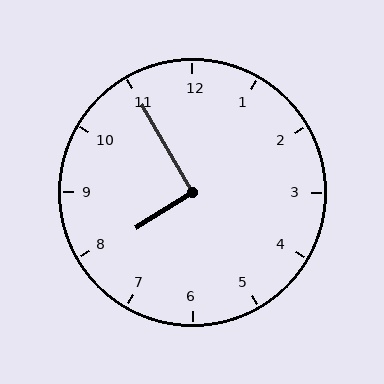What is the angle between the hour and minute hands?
Approximately 92 degrees.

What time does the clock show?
7:55.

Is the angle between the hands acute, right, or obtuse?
It is right.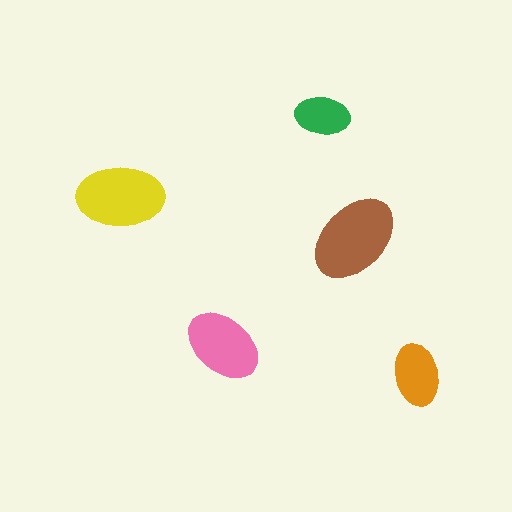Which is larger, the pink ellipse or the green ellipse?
The pink one.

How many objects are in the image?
There are 5 objects in the image.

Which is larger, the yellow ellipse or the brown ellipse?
The brown one.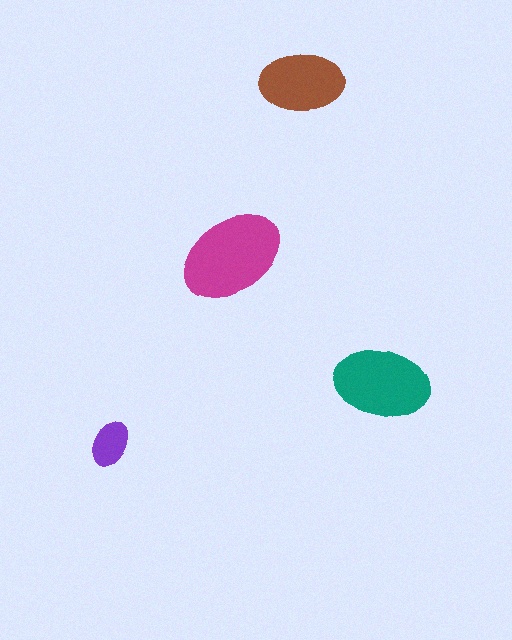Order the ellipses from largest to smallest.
the magenta one, the teal one, the brown one, the purple one.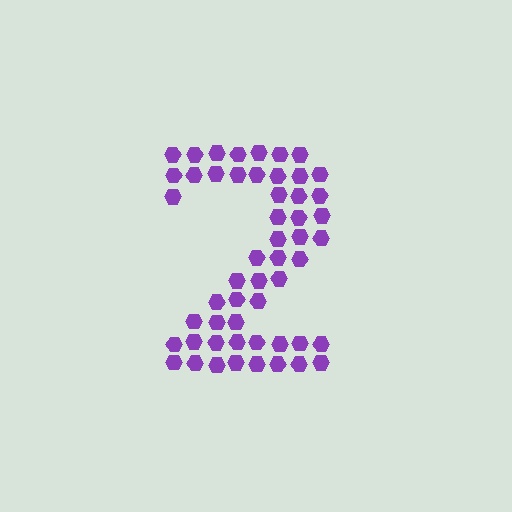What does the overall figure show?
The overall figure shows the digit 2.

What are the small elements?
The small elements are hexagons.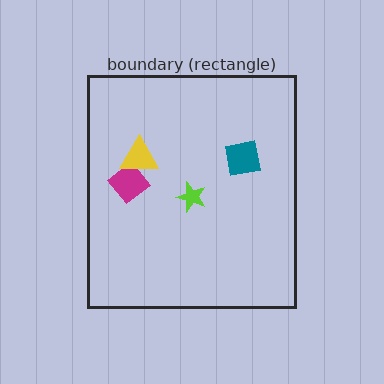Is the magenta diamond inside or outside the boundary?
Inside.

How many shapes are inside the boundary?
4 inside, 0 outside.